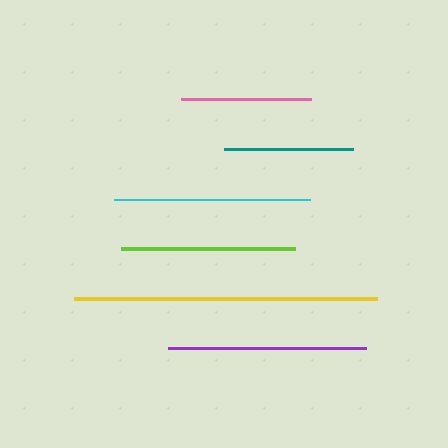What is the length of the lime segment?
The lime segment is approximately 174 pixels long.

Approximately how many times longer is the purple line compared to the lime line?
The purple line is approximately 1.1 times the length of the lime line.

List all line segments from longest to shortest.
From longest to shortest: yellow, purple, cyan, lime, pink, teal.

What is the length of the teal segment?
The teal segment is approximately 129 pixels long.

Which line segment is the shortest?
The teal line is the shortest at approximately 129 pixels.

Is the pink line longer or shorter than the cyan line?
The cyan line is longer than the pink line.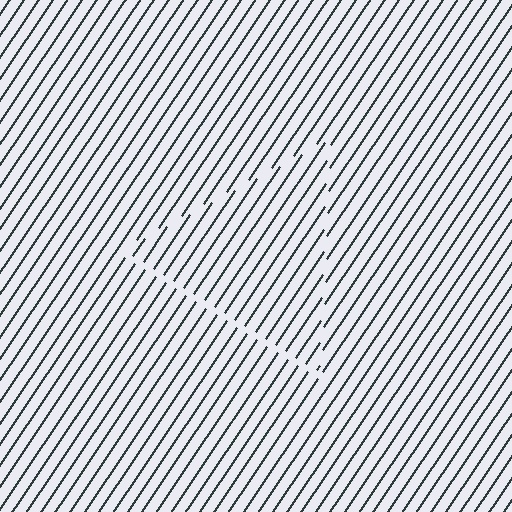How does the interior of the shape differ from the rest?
The interior of the shape contains the same grating, shifted by half a period — the contour is defined by the phase discontinuity where line-ends from the inner and outer gratings abut.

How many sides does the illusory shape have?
3 sides — the line-ends trace a triangle.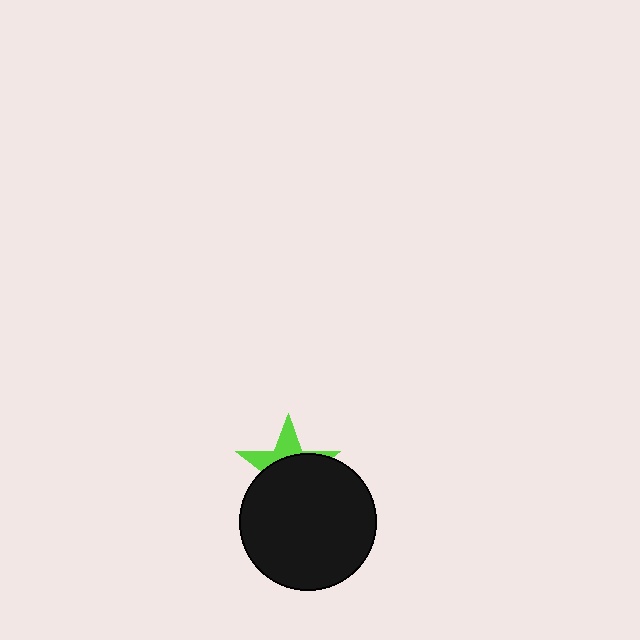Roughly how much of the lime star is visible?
A small part of it is visible (roughly 34%).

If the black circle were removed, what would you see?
You would see the complete lime star.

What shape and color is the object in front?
The object in front is a black circle.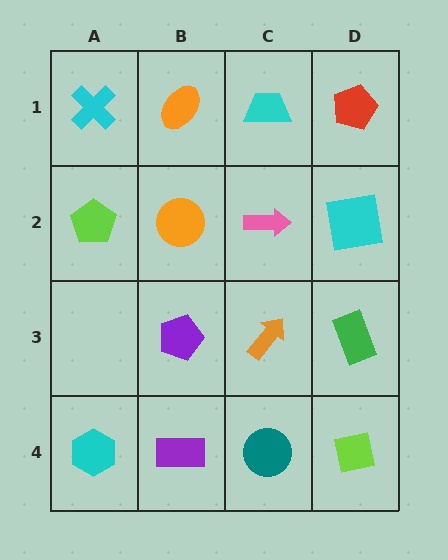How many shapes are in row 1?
4 shapes.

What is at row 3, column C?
An orange arrow.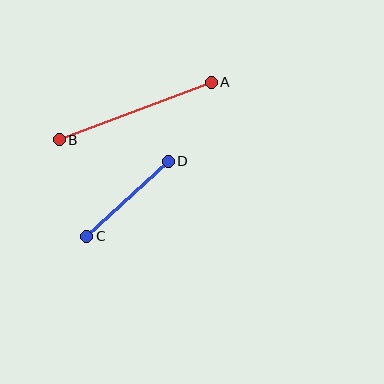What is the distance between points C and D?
The distance is approximately 111 pixels.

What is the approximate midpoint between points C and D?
The midpoint is at approximately (128, 199) pixels.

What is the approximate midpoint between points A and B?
The midpoint is at approximately (135, 111) pixels.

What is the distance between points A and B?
The distance is approximately 162 pixels.